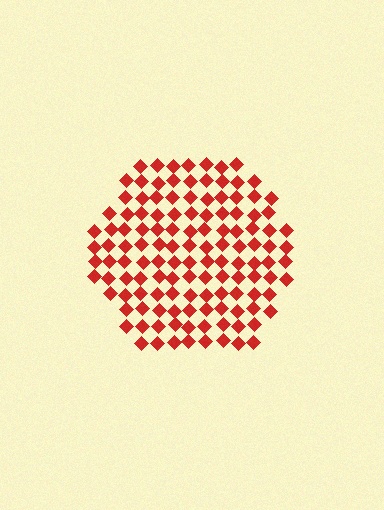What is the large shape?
The large shape is a hexagon.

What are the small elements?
The small elements are diamonds.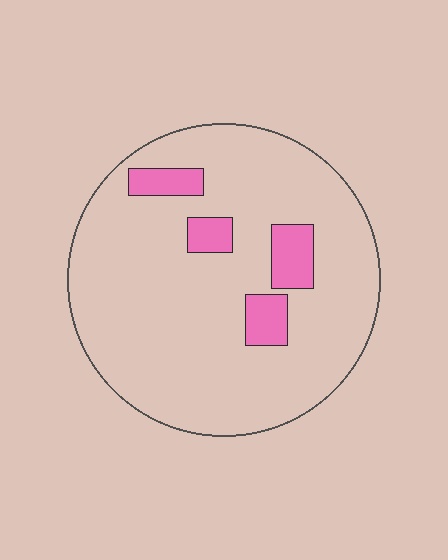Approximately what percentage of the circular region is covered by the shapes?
Approximately 10%.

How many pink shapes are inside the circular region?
4.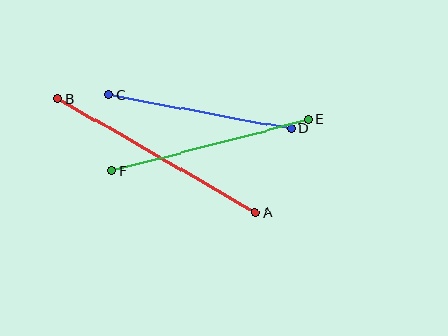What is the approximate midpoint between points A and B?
The midpoint is at approximately (157, 155) pixels.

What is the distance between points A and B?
The distance is approximately 228 pixels.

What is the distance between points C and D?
The distance is approximately 185 pixels.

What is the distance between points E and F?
The distance is approximately 203 pixels.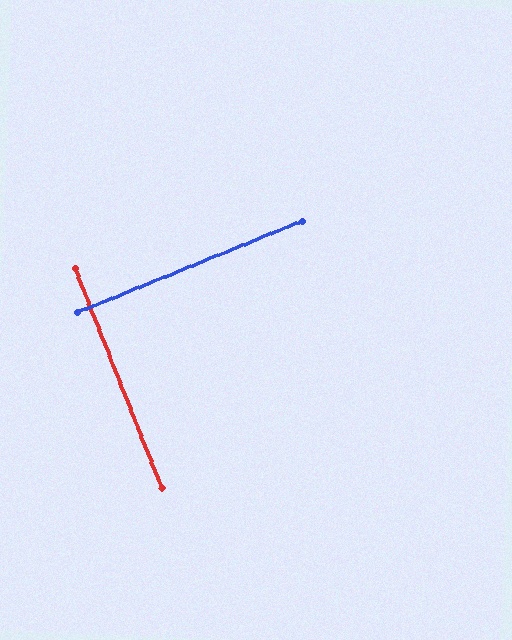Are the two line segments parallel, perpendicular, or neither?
Perpendicular — they meet at approximately 89°.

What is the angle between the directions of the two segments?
Approximately 89 degrees.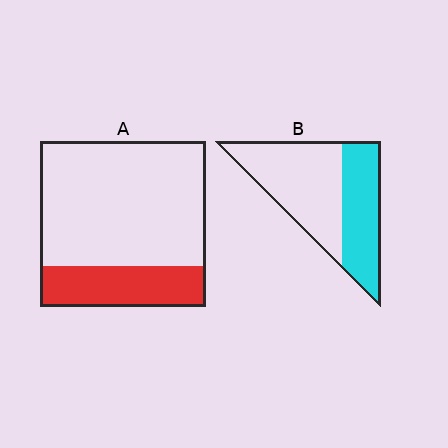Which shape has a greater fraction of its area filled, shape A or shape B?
Shape B.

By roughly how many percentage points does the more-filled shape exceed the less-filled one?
By roughly 15 percentage points (B over A).